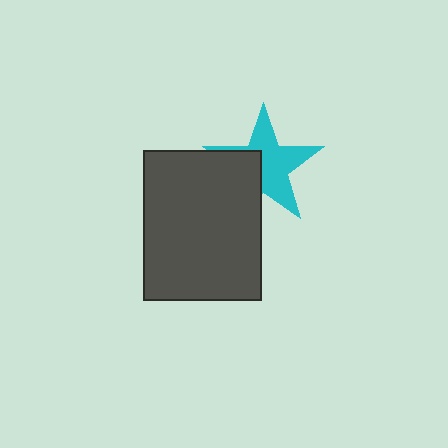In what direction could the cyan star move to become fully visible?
The cyan star could move toward the upper-right. That would shift it out from behind the dark gray rectangle entirely.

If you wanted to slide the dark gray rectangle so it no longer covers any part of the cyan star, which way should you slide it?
Slide it toward the lower-left — that is the most direct way to separate the two shapes.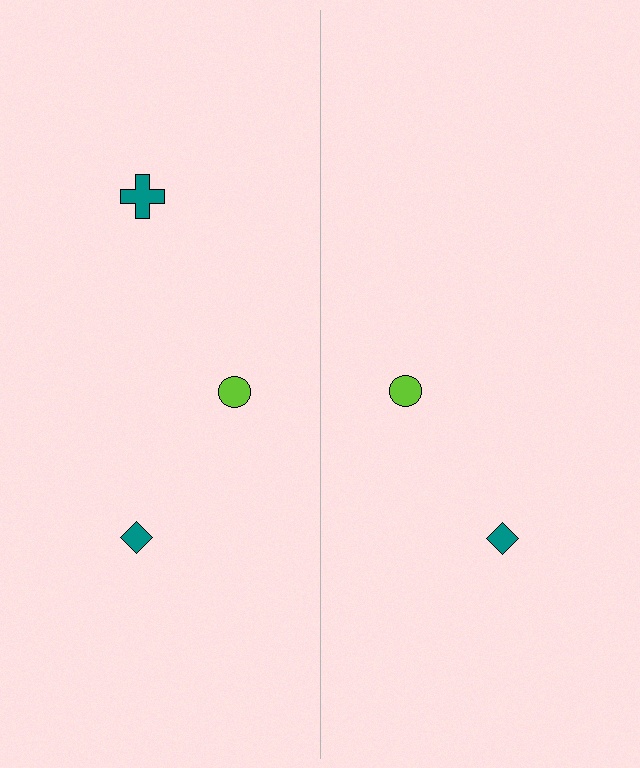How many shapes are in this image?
There are 5 shapes in this image.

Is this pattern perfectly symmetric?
No, the pattern is not perfectly symmetric. A teal cross is missing from the right side.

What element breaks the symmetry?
A teal cross is missing from the right side.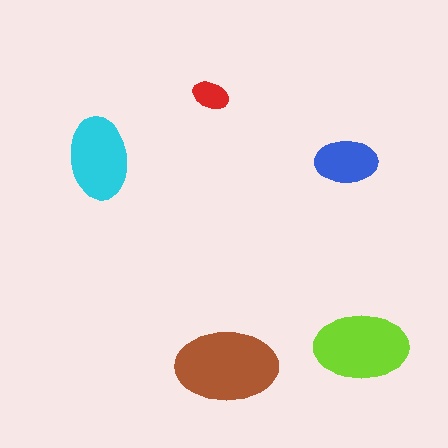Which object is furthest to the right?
The lime ellipse is rightmost.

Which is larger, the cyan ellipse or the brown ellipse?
The brown one.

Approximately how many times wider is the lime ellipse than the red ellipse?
About 2.5 times wider.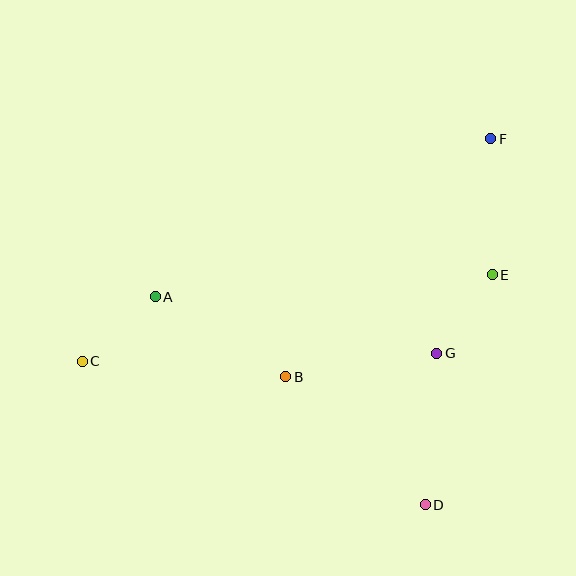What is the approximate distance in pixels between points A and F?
The distance between A and F is approximately 371 pixels.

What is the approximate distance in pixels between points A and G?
The distance between A and G is approximately 287 pixels.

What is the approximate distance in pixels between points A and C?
The distance between A and C is approximately 97 pixels.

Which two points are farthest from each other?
Points C and F are farthest from each other.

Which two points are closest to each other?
Points E and G are closest to each other.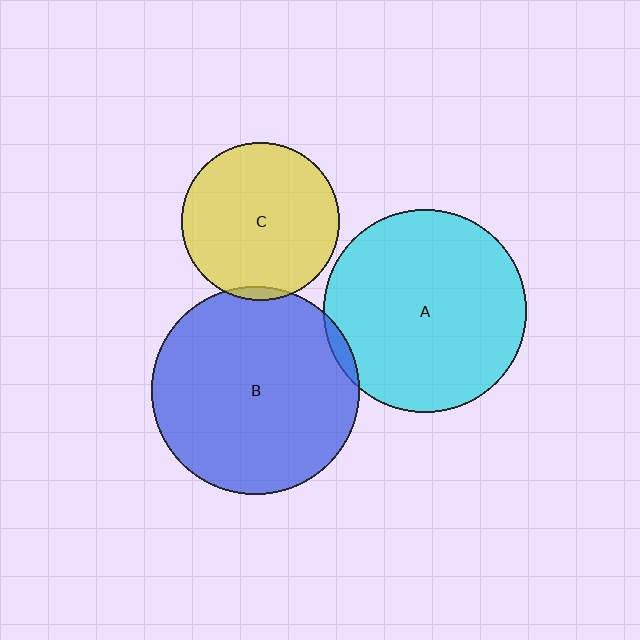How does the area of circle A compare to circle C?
Approximately 1.6 times.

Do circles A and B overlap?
Yes.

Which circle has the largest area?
Circle B (blue).